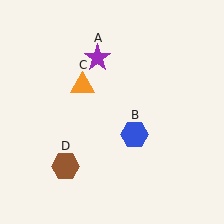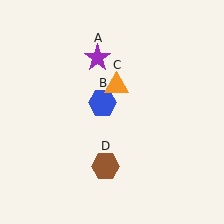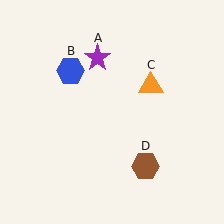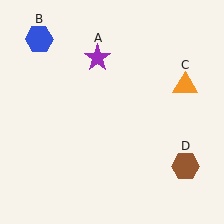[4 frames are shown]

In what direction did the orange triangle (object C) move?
The orange triangle (object C) moved right.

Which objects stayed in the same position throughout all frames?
Purple star (object A) remained stationary.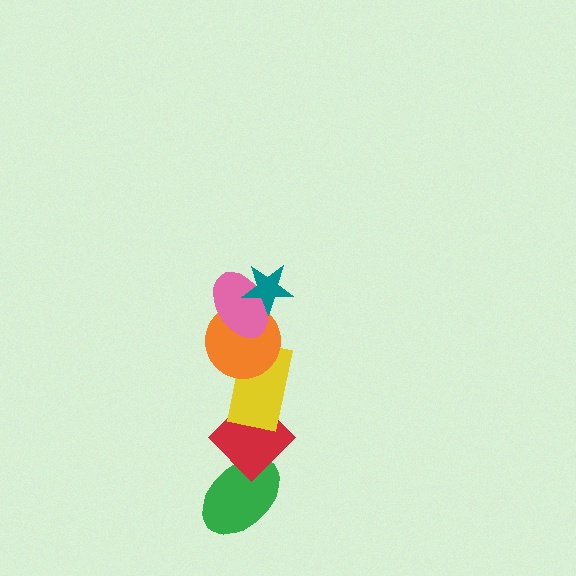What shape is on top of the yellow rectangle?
The orange circle is on top of the yellow rectangle.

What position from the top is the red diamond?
The red diamond is 5th from the top.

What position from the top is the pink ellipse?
The pink ellipse is 2nd from the top.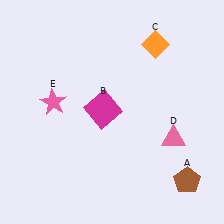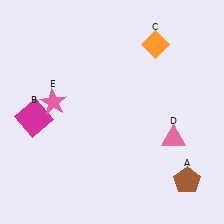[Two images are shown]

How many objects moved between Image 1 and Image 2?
1 object moved between the two images.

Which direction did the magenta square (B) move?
The magenta square (B) moved left.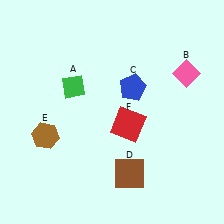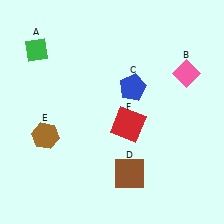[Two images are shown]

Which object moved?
The green diamond (A) moved left.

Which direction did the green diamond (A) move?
The green diamond (A) moved left.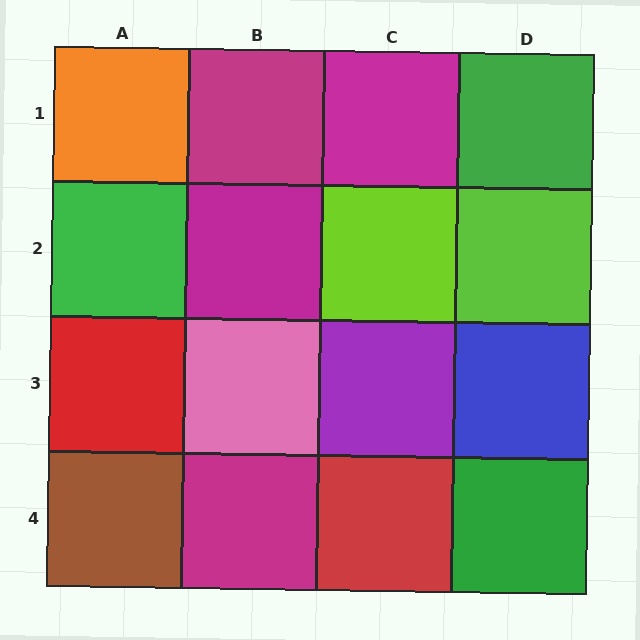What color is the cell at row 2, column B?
Magenta.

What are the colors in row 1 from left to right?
Orange, magenta, magenta, green.